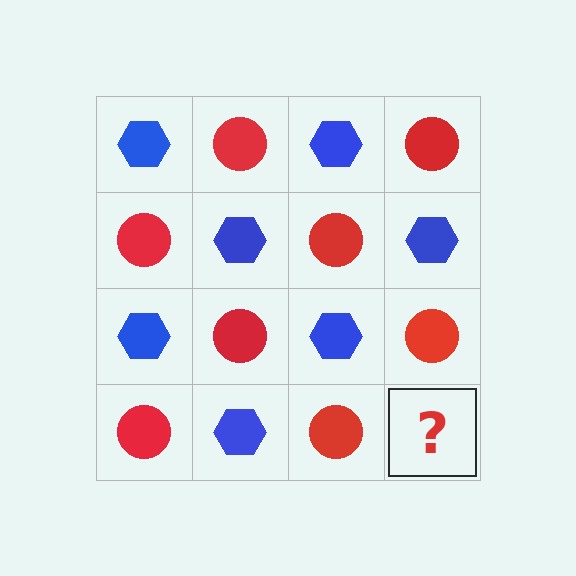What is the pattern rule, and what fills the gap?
The rule is that it alternates blue hexagon and red circle in a checkerboard pattern. The gap should be filled with a blue hexagon.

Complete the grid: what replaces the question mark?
The question mark should be replaced with a blue hexagon.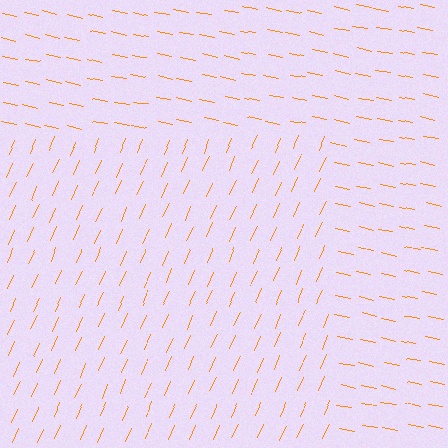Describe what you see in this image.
The image is filled with small orange line segments. A rectangle region in the image has lines oriented differently from the surrounding lines, creating a visible texture boundary.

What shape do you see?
I see a rectangle.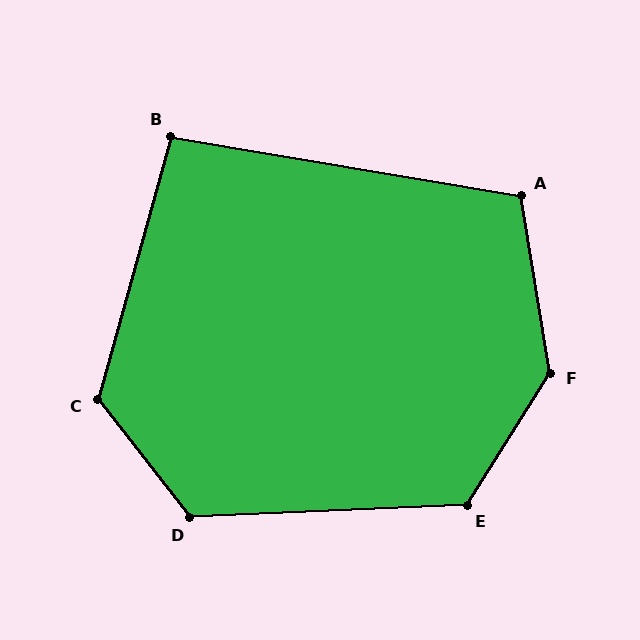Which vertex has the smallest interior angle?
B, at approximately 96 degrees.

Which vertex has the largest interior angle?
F, at approximately 138 degrees.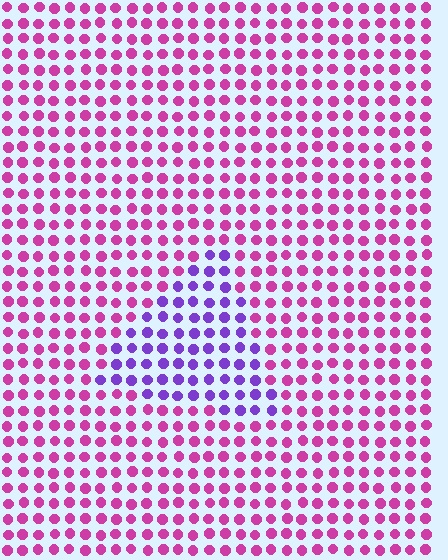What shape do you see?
I see a triangle.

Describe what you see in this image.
The image is filled with small magenta elements in a uniform arrangement. A triangle-shaped region is visible where the elements are tinted to a slightly different hue, forming a subtle color boundary.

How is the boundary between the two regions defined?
The boundary is defined purely by a slight shift in hue (about 50 degrees). Spacing, size, and orientation are identical on both sides.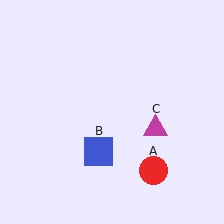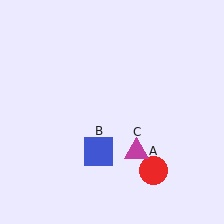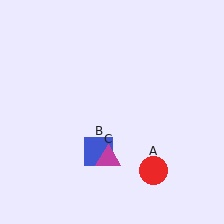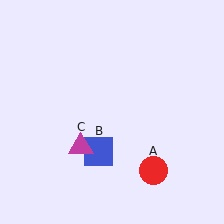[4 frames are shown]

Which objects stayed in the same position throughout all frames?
Red circle (object A) and blue square (object B) remained stationary.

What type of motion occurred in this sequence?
The magenta triangle (object C) rotated clockwise around the center of the scene.